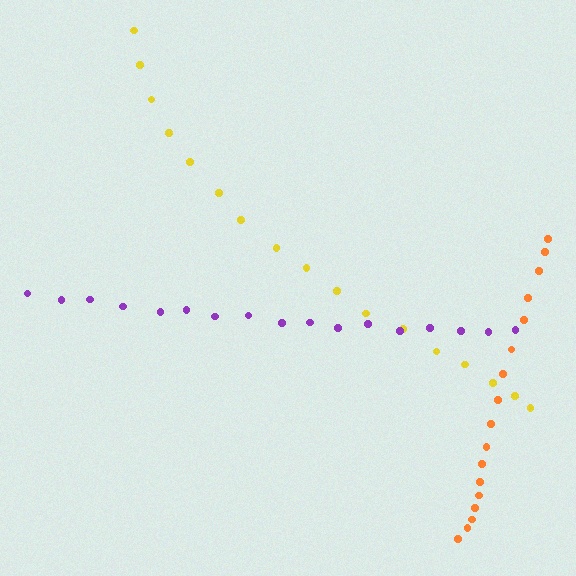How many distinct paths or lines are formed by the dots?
There are 3 distinct paths.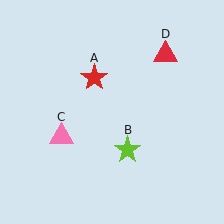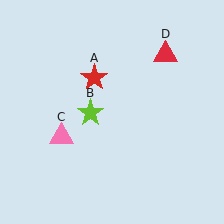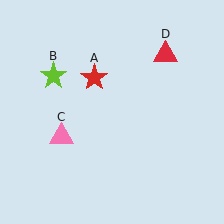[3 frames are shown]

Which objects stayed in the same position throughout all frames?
Red star (object A) and pink triangle (object C) and red triangle (object D) remained stationary.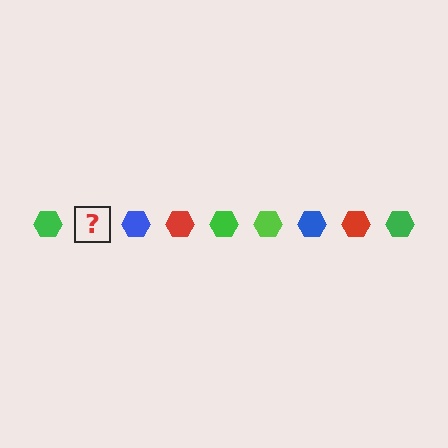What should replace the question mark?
The question mark should be replaced with a lime hexagon.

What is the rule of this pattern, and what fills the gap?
The rule is that the pattern cycles through green, lime, blue, red hexagons. The gap should be filled with a lime hexagon.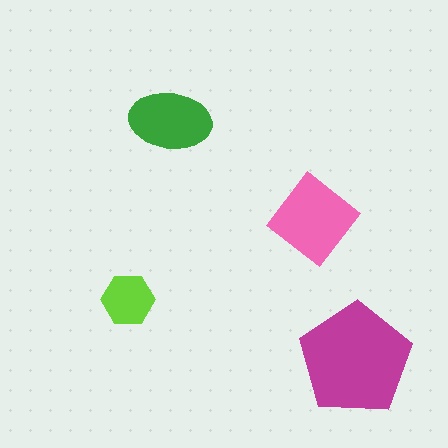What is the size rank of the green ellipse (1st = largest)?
3rd.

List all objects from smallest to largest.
The lime hexagon, the green ellipse, the pink diamond, the magenta pentagon.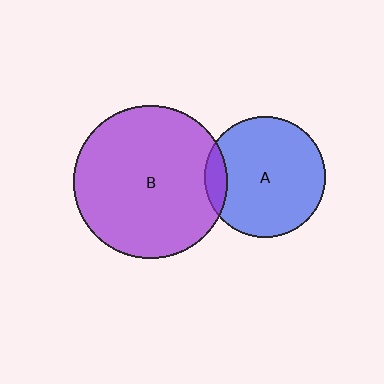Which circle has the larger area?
Circle B (purple).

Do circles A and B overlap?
Yes.